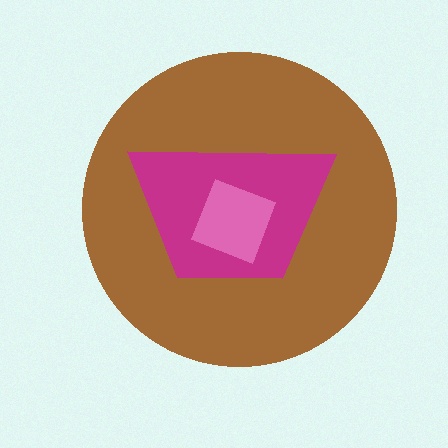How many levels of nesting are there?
3.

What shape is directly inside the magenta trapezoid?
The pink diamond.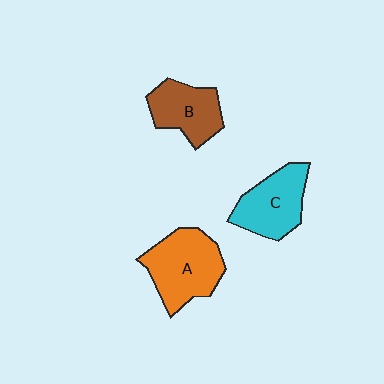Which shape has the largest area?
Shape A (orange).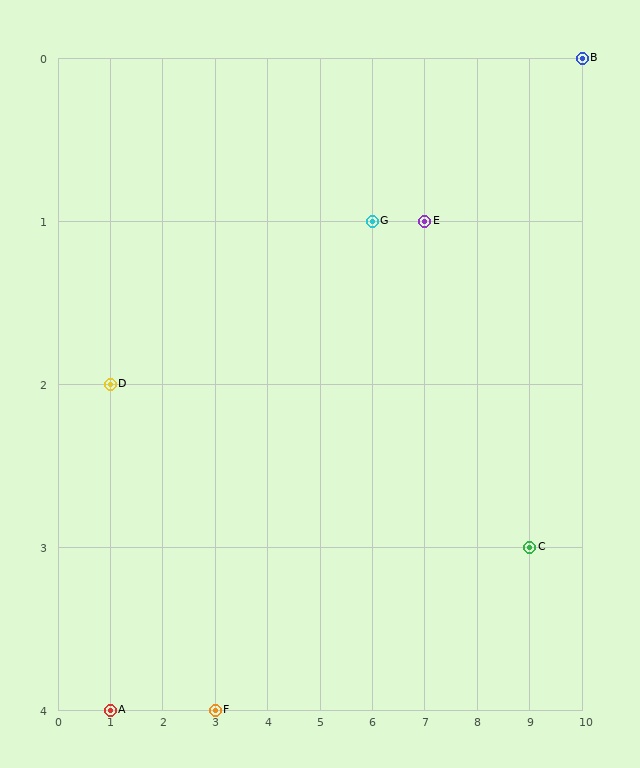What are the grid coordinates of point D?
Point D is at grid coordinates (1, 2).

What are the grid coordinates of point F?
Point F is at grid coordinates (3, 4).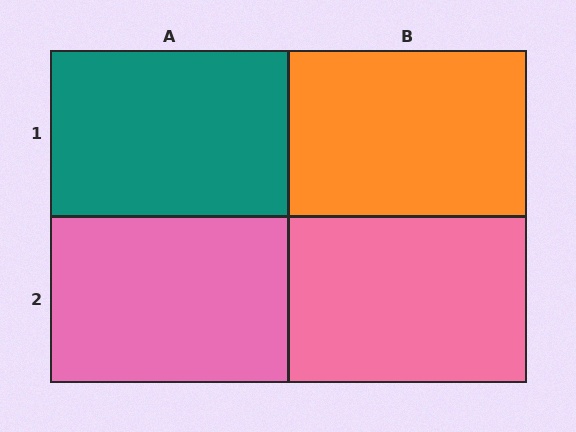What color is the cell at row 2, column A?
Pink.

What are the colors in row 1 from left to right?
Teal, orange.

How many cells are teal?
1 cell is teal.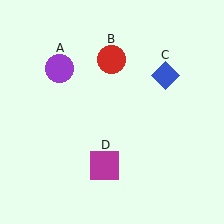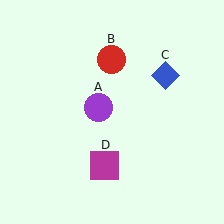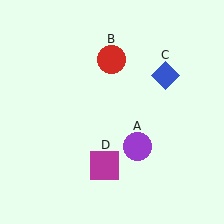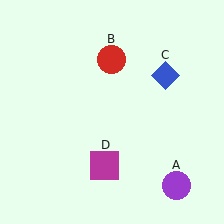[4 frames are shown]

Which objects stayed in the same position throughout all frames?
Red circle (object B) and blue diamond (object C) and magenta square (object D) remained stationary.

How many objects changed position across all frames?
1 object changed position: purple circle (object A).